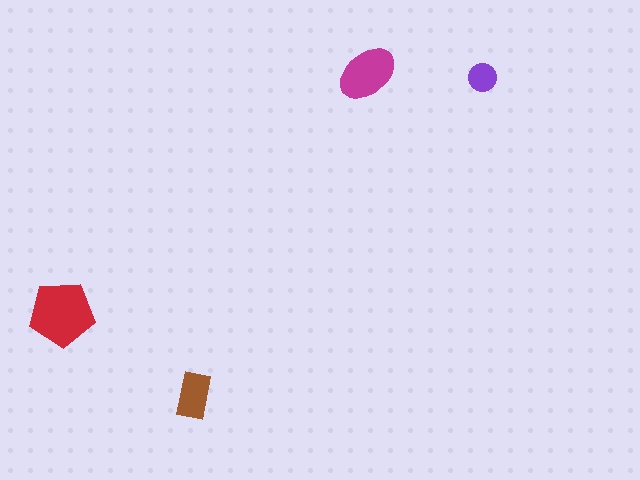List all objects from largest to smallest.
The red pentagon, the magenta ellipse, the brown rectangle, the purple circle.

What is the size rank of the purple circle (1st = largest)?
4th.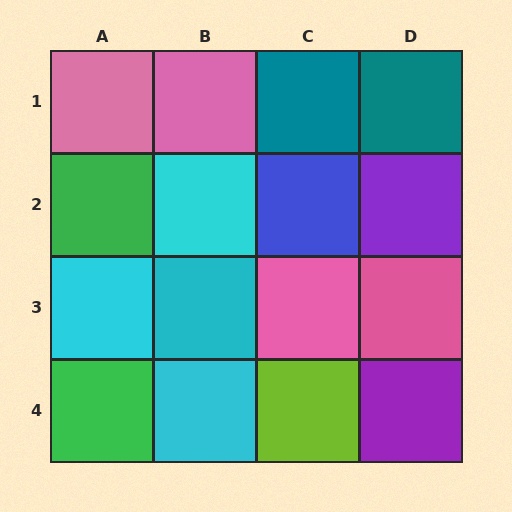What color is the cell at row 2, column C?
Blue.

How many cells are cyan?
4 cells are cyan.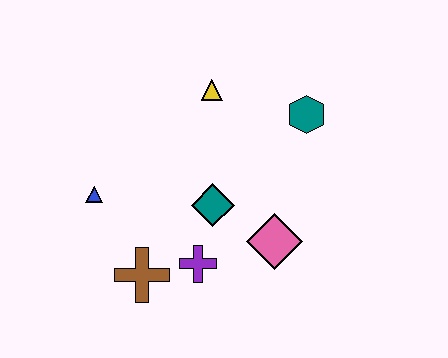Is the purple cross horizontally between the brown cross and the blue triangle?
No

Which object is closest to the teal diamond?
The purple cross is closest to the teal diamond.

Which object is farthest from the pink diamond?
The blue triangle is farthest from the pink diamond.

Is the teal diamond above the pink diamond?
Yes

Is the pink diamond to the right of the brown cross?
Yes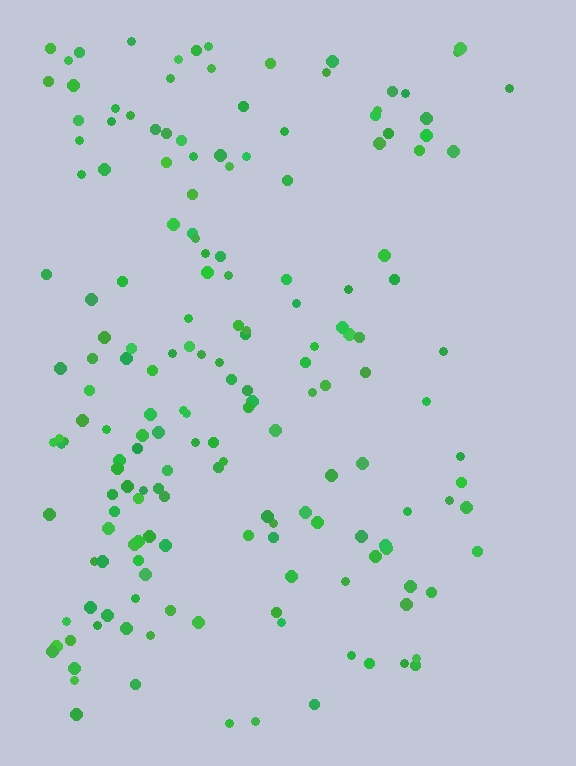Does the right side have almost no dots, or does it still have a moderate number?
Still a moderate number, just noticeably fewer than the left.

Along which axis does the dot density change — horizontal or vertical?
Horizontal.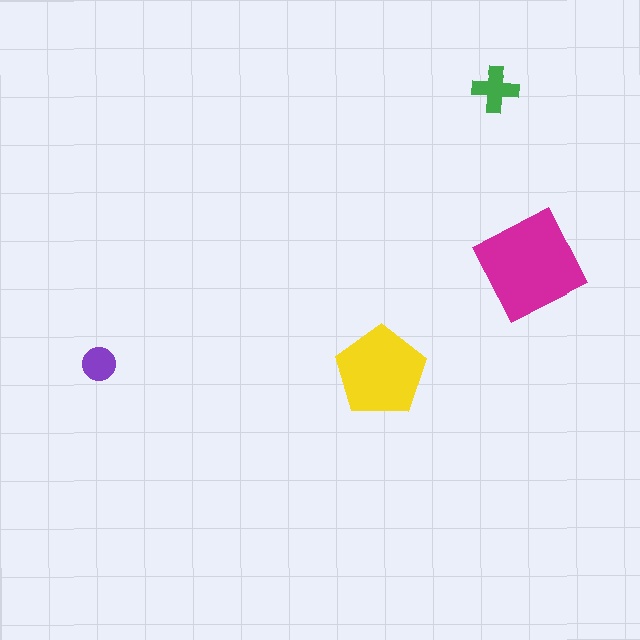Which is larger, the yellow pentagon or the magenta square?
The magenta square.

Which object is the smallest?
The purple circle.